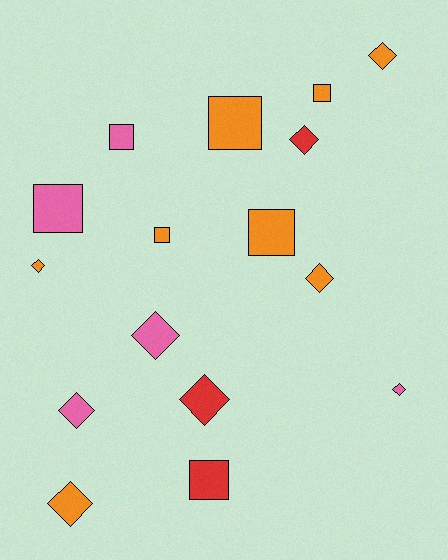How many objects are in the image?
There are 16 objects.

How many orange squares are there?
There are 4 orange squares.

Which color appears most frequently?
Orange, with 8 objects.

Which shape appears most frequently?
Diamond, with 9 objects.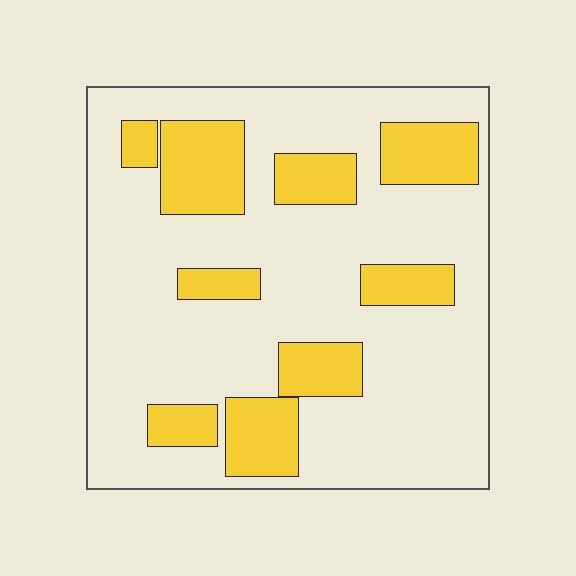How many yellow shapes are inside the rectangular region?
9.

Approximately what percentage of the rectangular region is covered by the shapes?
Approximately 25%.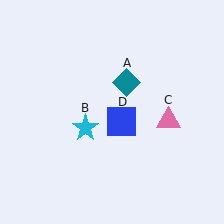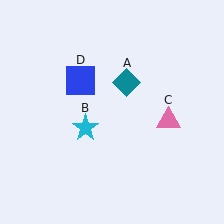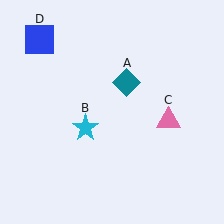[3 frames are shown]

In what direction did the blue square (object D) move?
The blue square (object D) moved up and to the left.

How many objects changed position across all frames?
1 object changed position: blue square (object D).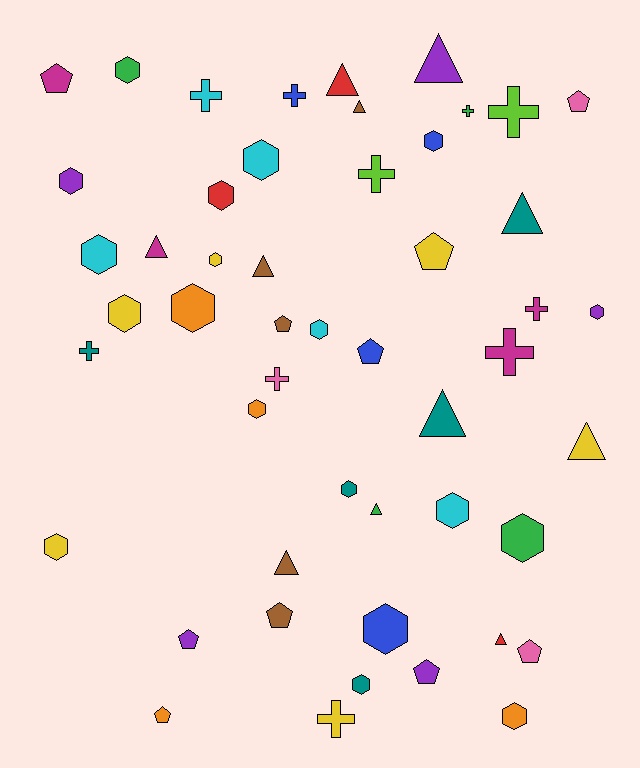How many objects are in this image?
There are 50 objects.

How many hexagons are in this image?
There are 19 hexagons.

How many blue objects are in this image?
There are 4 blue objects.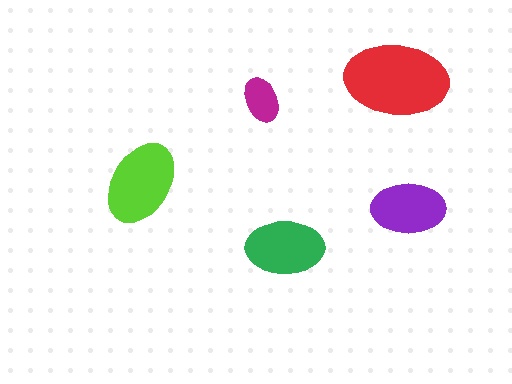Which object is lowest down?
The green ellipse is bottommost.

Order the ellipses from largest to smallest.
the red one, the lime one, the green one, the purple one, the magenta one.